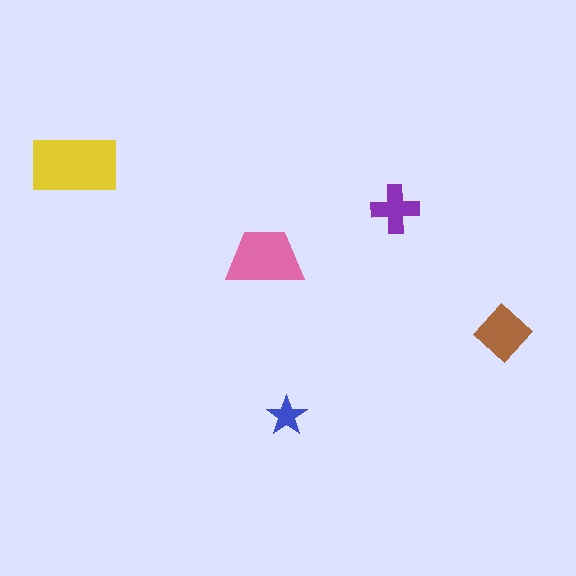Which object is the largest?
The yellow rectangle.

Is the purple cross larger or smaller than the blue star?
Larger.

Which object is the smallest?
The blue star.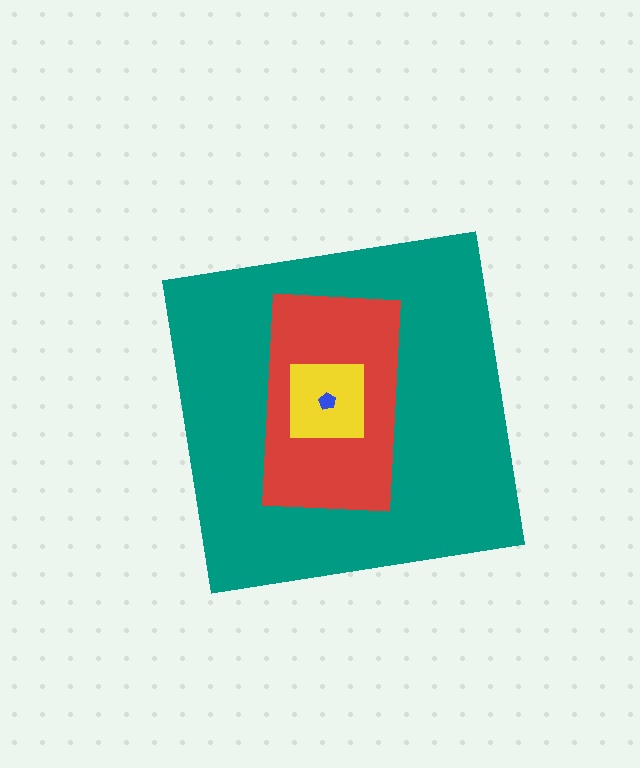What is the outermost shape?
The teal square.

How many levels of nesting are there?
4.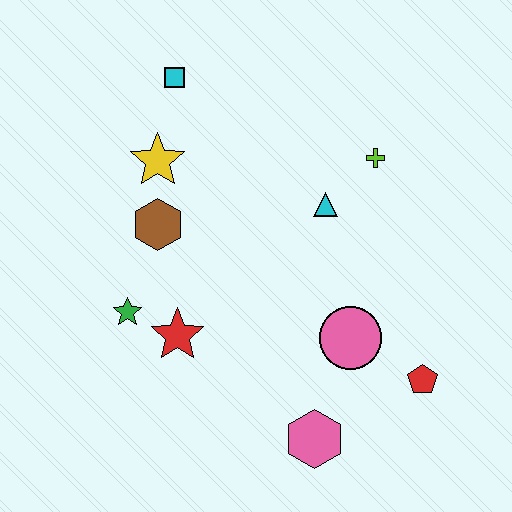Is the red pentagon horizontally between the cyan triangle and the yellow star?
No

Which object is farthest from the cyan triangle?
The pink hexagon is farthest from the cyan triangle.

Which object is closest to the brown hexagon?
The yellow star is closest to the brown hexagon.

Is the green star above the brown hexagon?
No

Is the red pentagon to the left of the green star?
No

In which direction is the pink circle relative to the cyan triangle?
The pink circle is below the cyan triangle.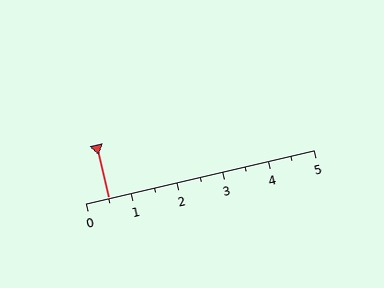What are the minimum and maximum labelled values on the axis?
The axis runs from 0 to 5.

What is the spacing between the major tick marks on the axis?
The major ticks are spaced 1 apart.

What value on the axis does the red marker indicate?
The marker indicates approximately 0.5.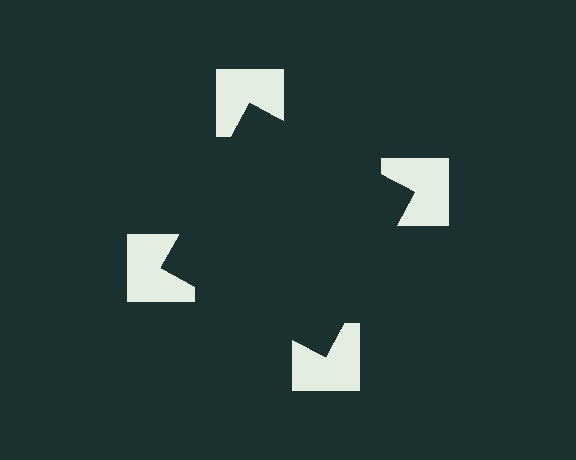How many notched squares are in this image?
There are 4 — one at each vertex of the illusory square.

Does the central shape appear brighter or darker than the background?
It typically appears slightly darker than the background, even though no actual brightness change is drawn.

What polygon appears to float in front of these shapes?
An illusory square — its edges are inferred from the aligned wedge cuts in the notched squares, not physically drawn.